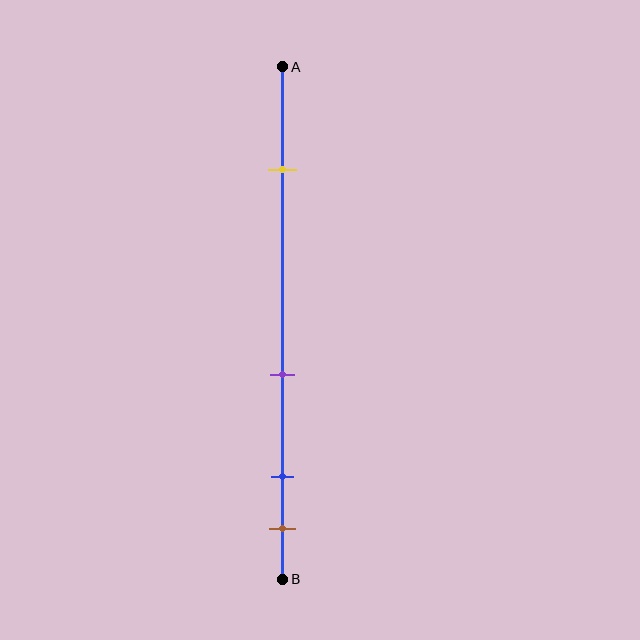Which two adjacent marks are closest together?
The blue and brown marks are the closest adjacent pair.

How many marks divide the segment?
There are 4 marks dividing the segment.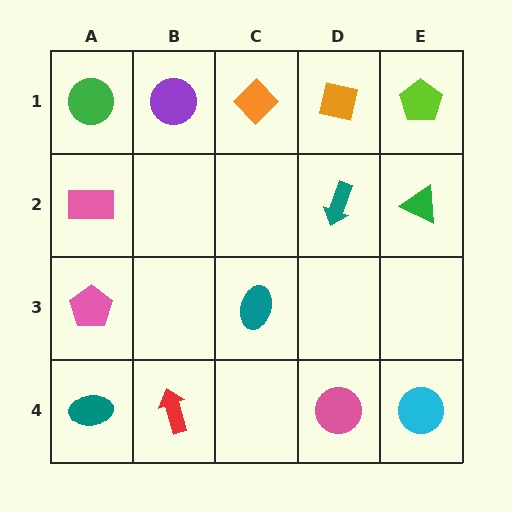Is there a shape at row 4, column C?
No, that cell is empty.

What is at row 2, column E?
A green triangle.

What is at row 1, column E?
A lime pentagon.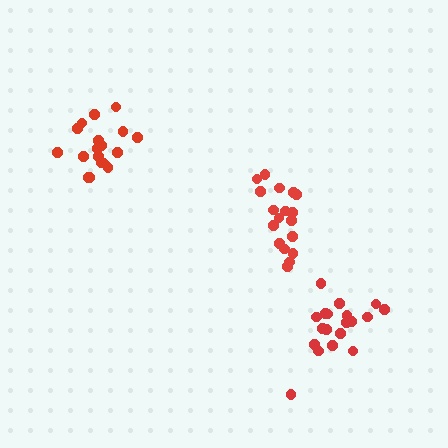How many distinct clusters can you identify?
There are 3 distinct clusters.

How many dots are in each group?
Group 1: 18 dots, Group 2: 18 dots, Group 3: 19 dots (55 total).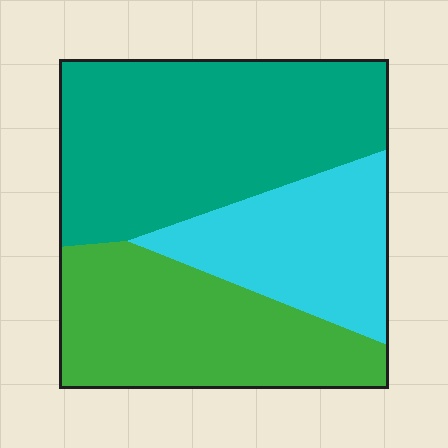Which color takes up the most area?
Teal, at roughly 45%.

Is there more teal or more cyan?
Teal.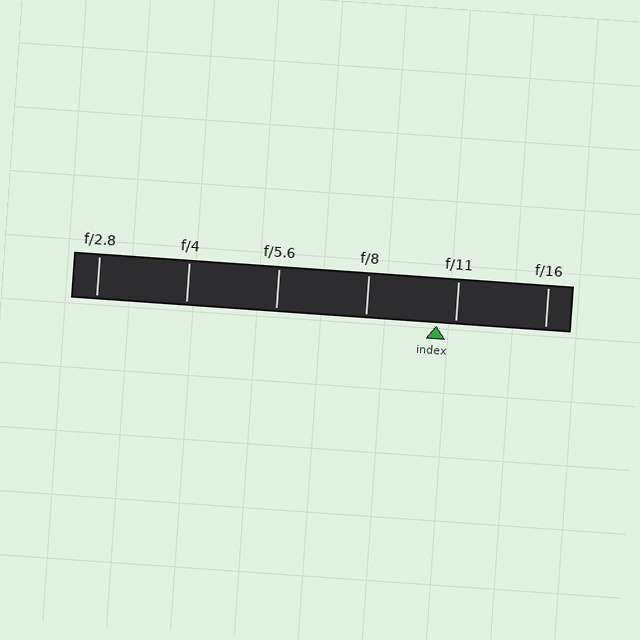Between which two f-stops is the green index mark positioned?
The index mark is between f/8 and f/11.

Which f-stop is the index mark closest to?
The index mark is closest to f/11.